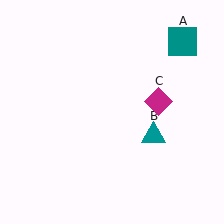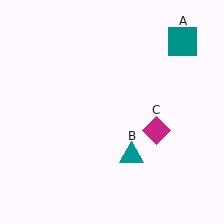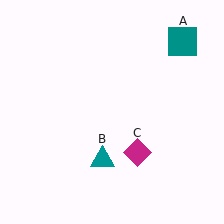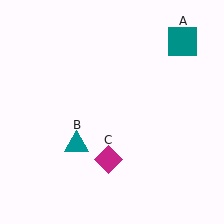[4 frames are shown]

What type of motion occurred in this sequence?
The teal triangle (object B), magenta diamond (object C) rotated clockwise around the center of the scene.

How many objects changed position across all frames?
2 objects changed position: teal triangle (object B), magenta diamond (object C).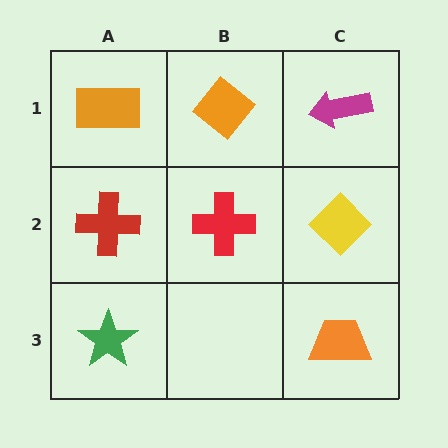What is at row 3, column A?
A green star.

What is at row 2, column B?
A red cross.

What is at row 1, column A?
An orange rectangle.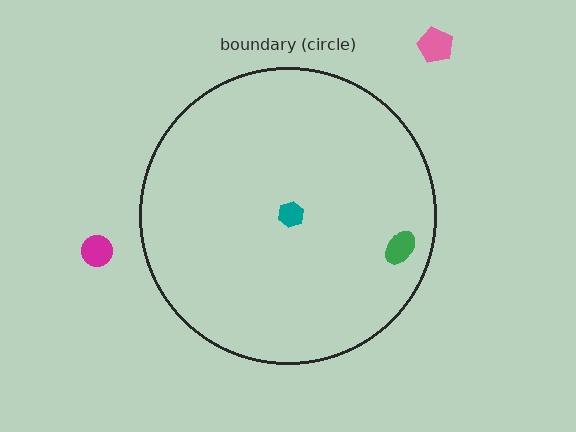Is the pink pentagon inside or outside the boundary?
Outside.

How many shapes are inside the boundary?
2 inside, 2 outside.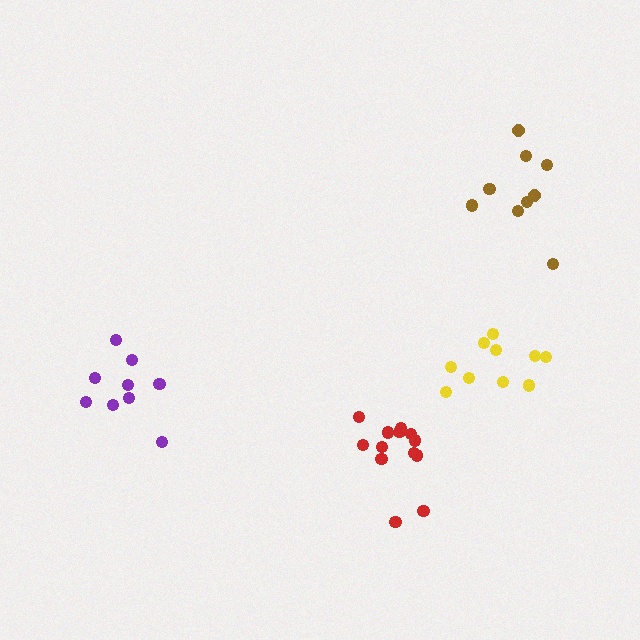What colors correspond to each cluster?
The clusters are colored: yellow, red, brown, purple.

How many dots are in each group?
Group 1: 10 dots, Group 2: 13 dots, Group 3: 9 dots, Group 4: 9 dots (41 total).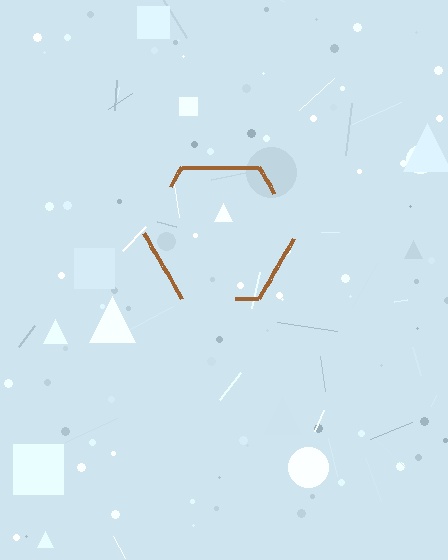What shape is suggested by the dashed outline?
The dashed outline suggests a hexagon.